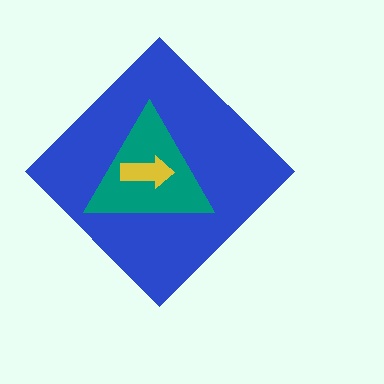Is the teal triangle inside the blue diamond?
Yes.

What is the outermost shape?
The blue diamond.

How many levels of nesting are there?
3.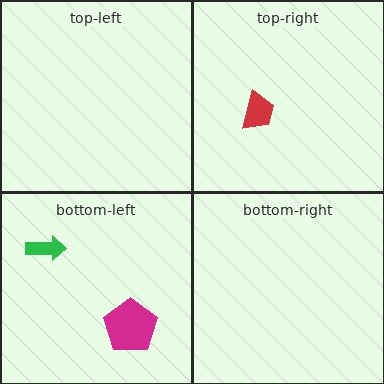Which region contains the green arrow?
The bottom-left region.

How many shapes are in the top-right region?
1.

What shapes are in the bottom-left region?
The green arrow, the magenta pentagon.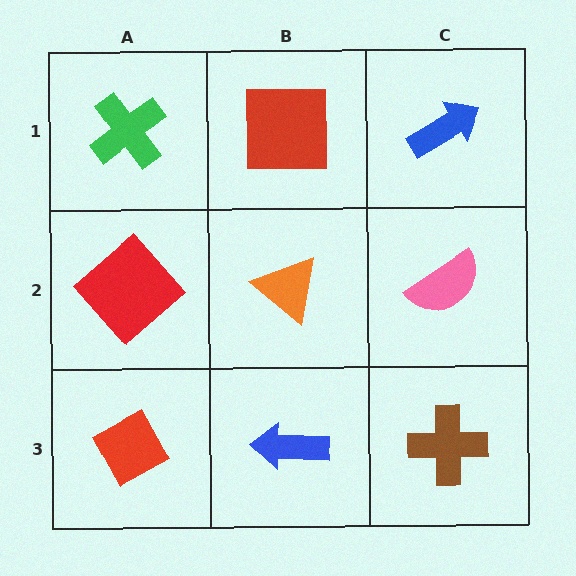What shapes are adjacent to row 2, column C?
A blue arrow (row 1, column C), a brown cross (row 3, column C), an orange triangle (row 2, column B).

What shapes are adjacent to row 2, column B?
A red square (row 1, column B), a blue arrow (row 3, column B), a red diamond (row 2, column A), a pink semicircle (row 2, column C).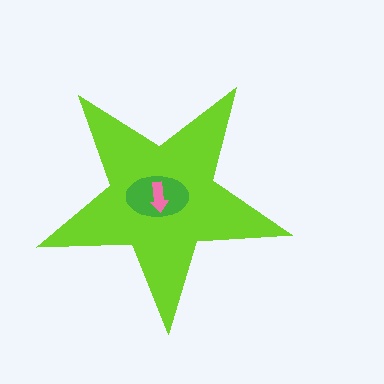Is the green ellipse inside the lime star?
Yes.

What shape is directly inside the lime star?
The green ellipse.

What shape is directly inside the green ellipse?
The pink arrow.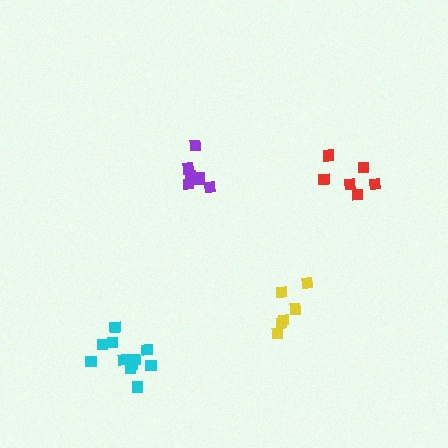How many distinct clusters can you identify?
There are 4 distinct clusters.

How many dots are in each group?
Group 1: 6 dots, Group 2: 6 dots, Group 3: 7 dots, Group 4: 11 dots (30 total).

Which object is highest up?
The purple cluster is topmost.